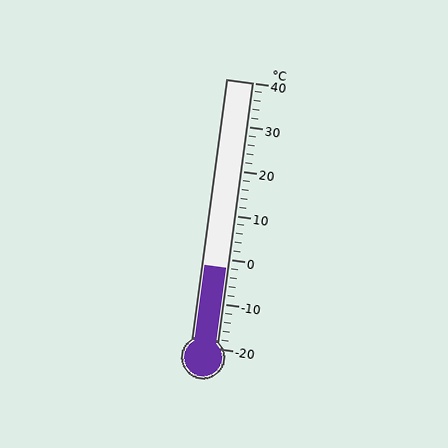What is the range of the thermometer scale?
The thermometer scale ranges from -20°C to 40°C.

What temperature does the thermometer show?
The thermometer shows approximately -2°C.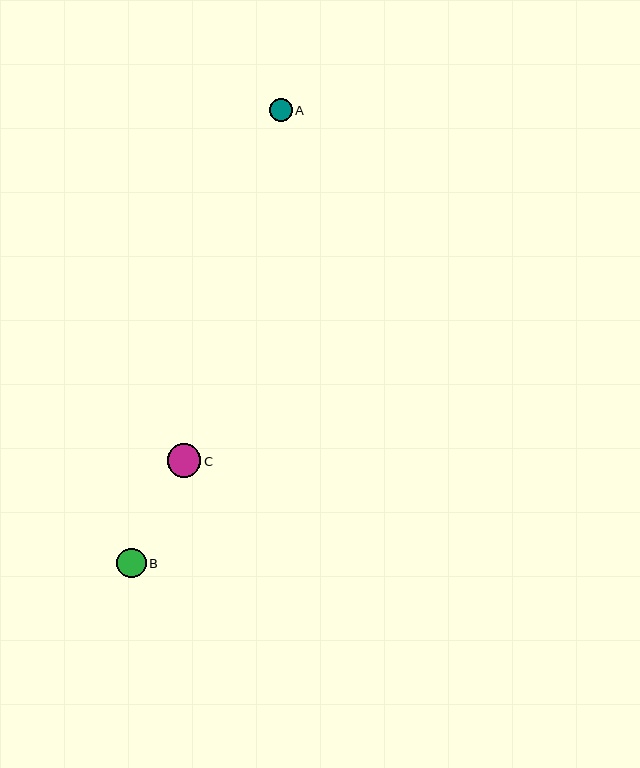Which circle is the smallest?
Circle A is the smallest with a size of approximately 23 pixels.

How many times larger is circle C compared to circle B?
Circle C is approximately 1.1 times the size of circle B.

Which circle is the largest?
Circle C is the largest with a size of approximately 33 pixels.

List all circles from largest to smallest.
From largest to smallest: C, B, A.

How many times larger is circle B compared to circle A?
Circle B is approximately 1.3 times the size of circle A.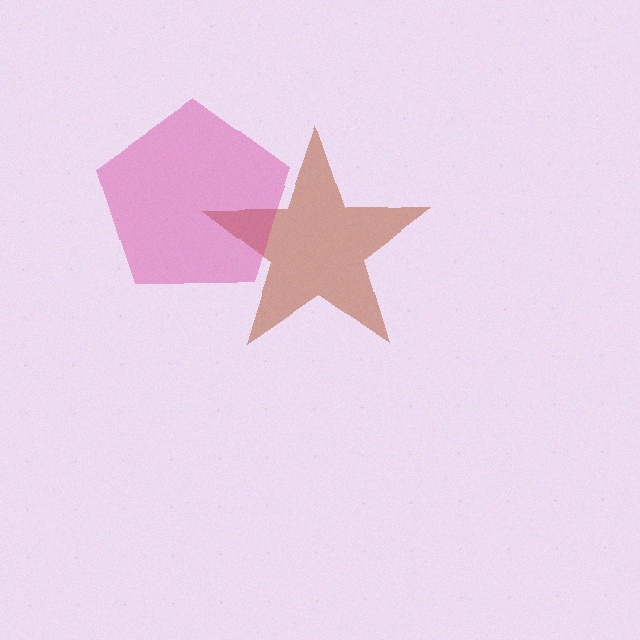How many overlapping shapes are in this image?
There are 2 overlapping shapes in the image.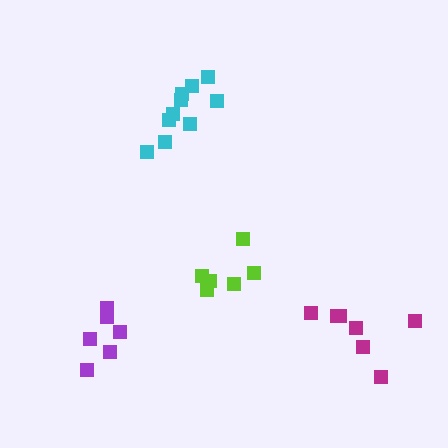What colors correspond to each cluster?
The clusters are colored: lime, purple, magenta, cyan.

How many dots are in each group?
Group 1: 6 dots, Group 2: 6 dots, Group 3: 7 dots, Group 4: 10 dots (29 total).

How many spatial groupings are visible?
There are 4 spatial groupings.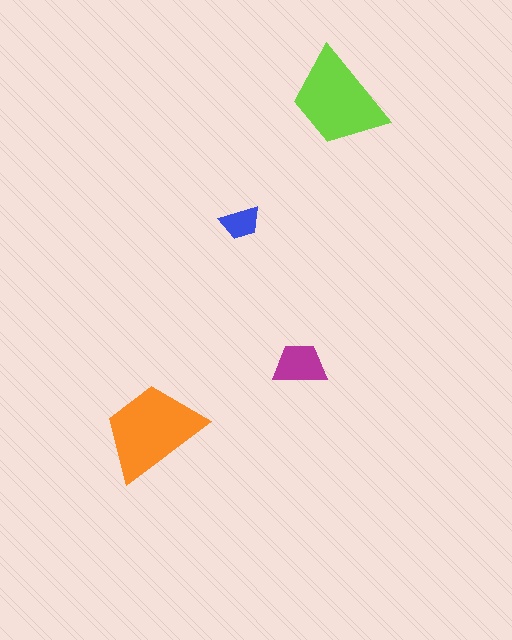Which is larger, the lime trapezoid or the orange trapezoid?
The orange one.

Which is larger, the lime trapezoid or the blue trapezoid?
The lime one.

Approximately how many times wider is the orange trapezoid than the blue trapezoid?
About 2.5 times wider.